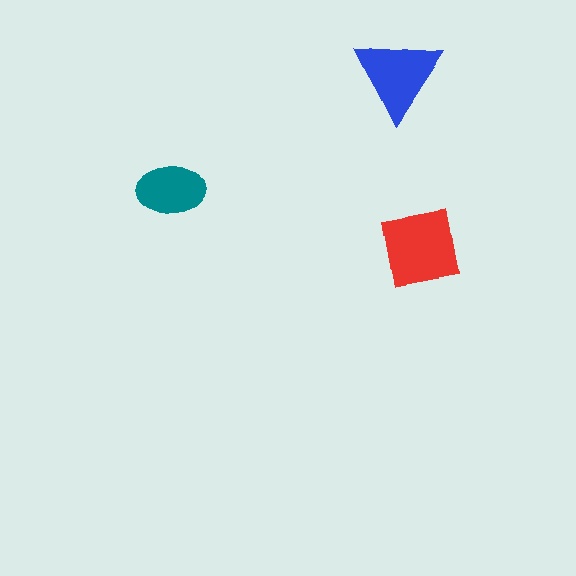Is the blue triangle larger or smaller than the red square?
Smaller.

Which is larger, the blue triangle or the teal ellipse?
The blue triangle.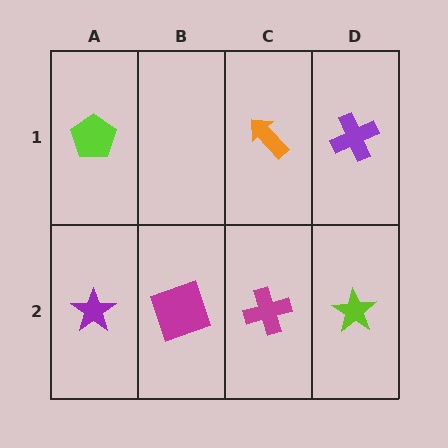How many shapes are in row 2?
4 shapes.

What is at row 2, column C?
A magenta cross.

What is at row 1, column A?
A lime pentagon.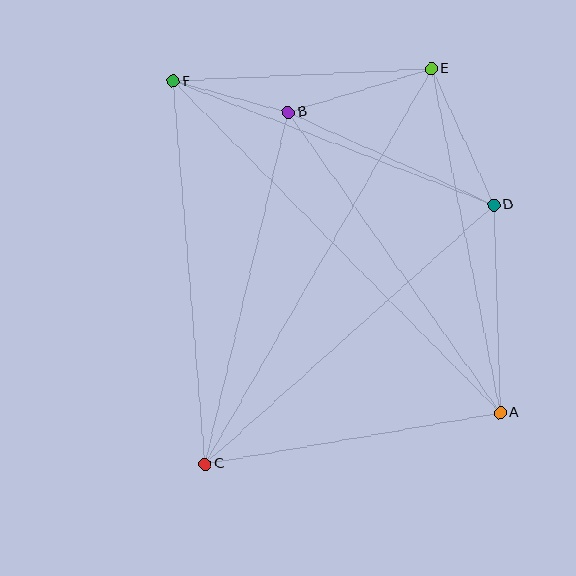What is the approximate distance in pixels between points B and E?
The distance between B and E is approximately 150 pixels.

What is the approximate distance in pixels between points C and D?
The distance between C and D is approximately 388 pixels.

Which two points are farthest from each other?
Points A and F are farthest from each other.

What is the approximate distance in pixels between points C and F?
The distance between C and F is approximately 384 pixels.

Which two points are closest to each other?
Points B and F are closest to each other.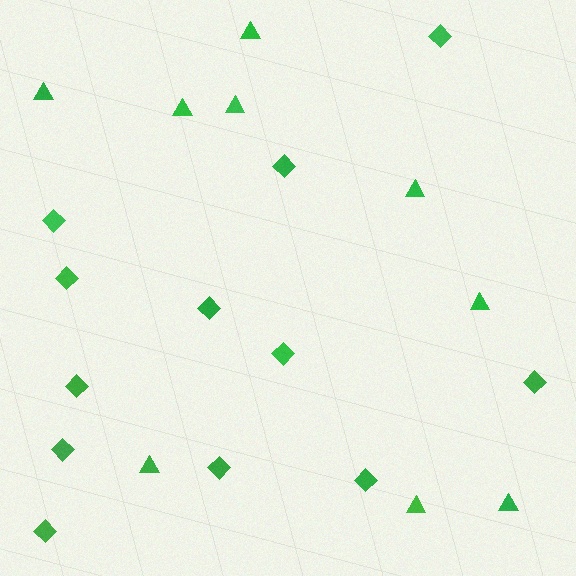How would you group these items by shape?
There are 2 groups: one group of triangles (9) and one group of diamonds (12).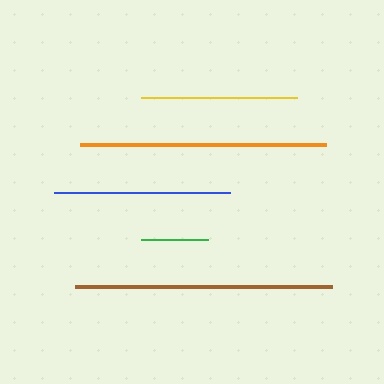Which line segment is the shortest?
The green line is the shortest at approximately 67 pixels.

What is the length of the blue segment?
The blue segment is approximately 176 pixels long.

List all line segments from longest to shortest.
From longest to shortest: brown, orange, blue, yellow, green.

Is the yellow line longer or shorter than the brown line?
The brown line is longer than the yellow line.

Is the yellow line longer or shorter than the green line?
The yellow line is longer than the green line.